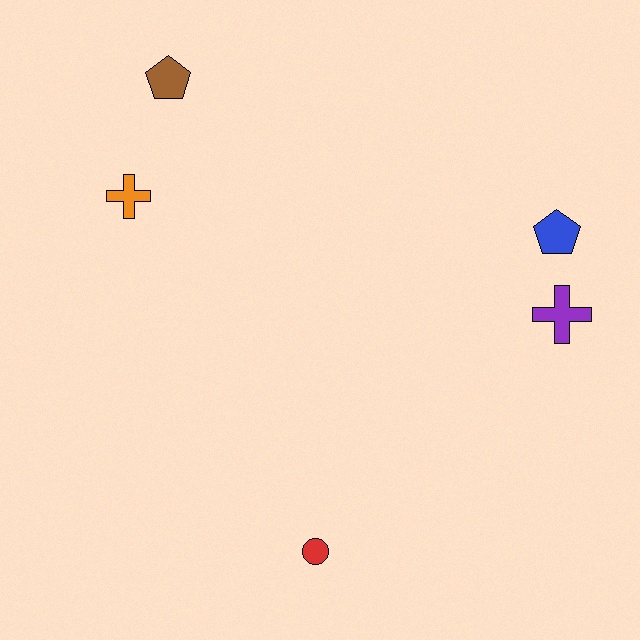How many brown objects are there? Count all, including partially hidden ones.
There is 1 brown object.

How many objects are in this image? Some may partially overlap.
There are 5 objects.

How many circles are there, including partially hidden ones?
There is 1 circle.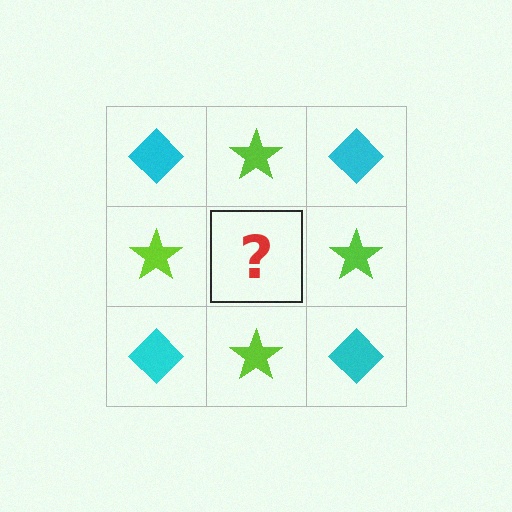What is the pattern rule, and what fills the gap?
The rule is that it alternates cyan diamond and lime star in a checkerboard pattern. The gap should be filled with a cyan diamond.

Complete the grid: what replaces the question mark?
The question mark should be replaced with a cyan diamond.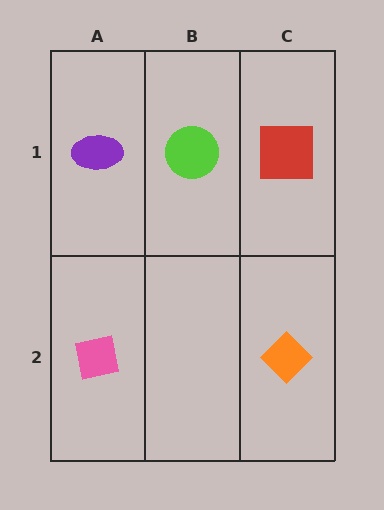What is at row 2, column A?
A pink square.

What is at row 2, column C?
An orange diamond.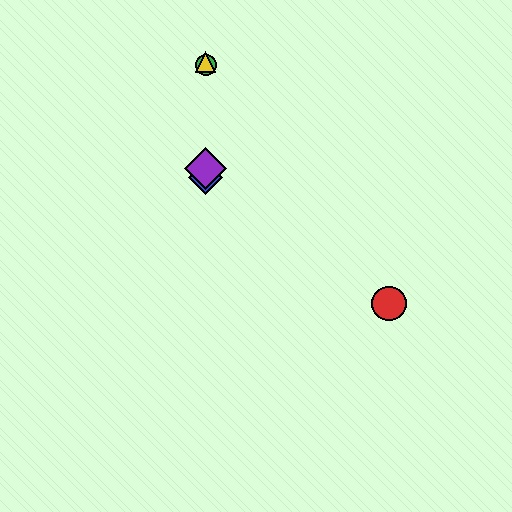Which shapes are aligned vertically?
The blue diamond, the green circle, the yellow triangle, the purple diamond are aligned vertically.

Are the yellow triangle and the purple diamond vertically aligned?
Yes, both are at x≈206.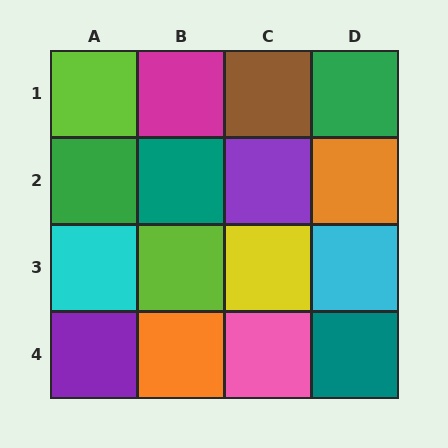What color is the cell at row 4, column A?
Purple.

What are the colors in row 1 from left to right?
Lime, magenta, brown, green.